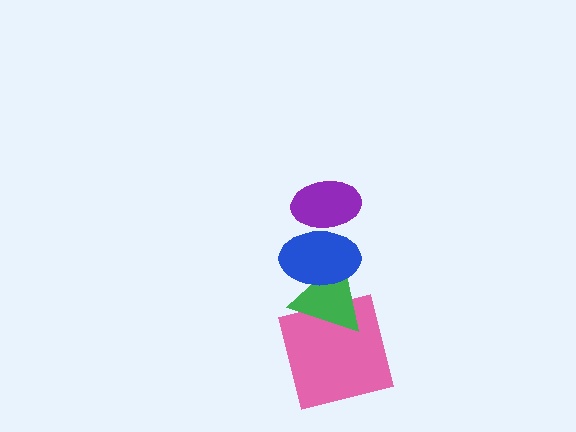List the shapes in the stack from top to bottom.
From top to bottom: the purple ellipse, the blue ellipse, the green triangle, the pink square.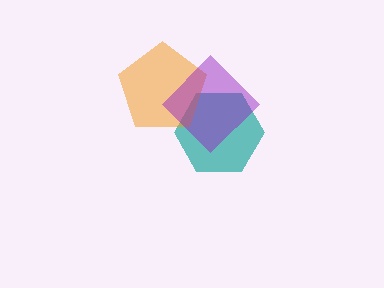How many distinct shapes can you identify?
There are 3 distinct shapes: a teal hexagon, an orange pentagon, a purple diamond.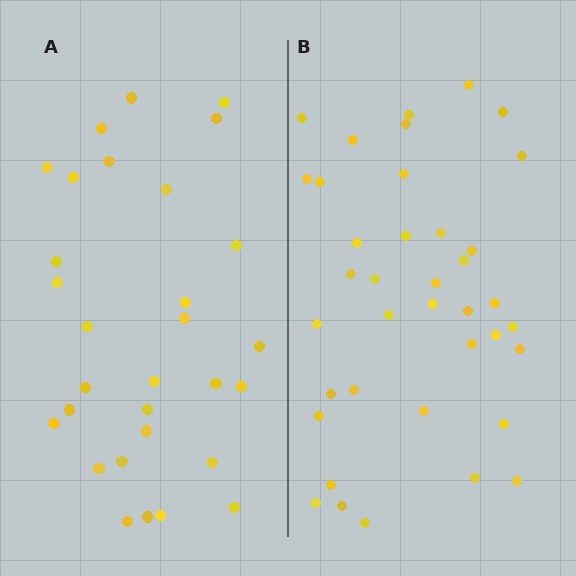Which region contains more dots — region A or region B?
Region B (the right region) has more dots.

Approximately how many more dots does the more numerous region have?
Region B has roughly 8 or so more dots than region A.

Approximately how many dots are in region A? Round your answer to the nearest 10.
About 30 dots.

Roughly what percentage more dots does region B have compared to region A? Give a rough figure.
About 25% more.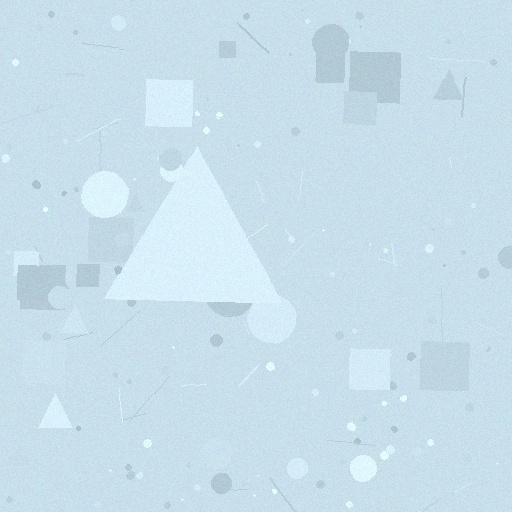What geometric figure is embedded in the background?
A triangle is embedded in the background.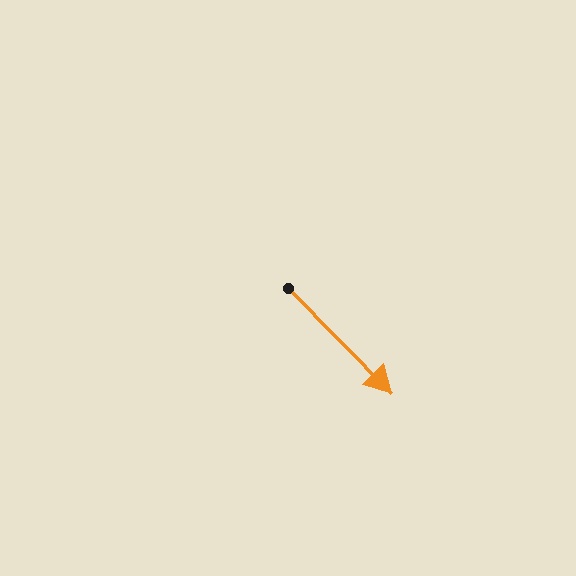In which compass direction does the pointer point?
Southeast.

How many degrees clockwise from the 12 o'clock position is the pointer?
Approximately 135 degrees.